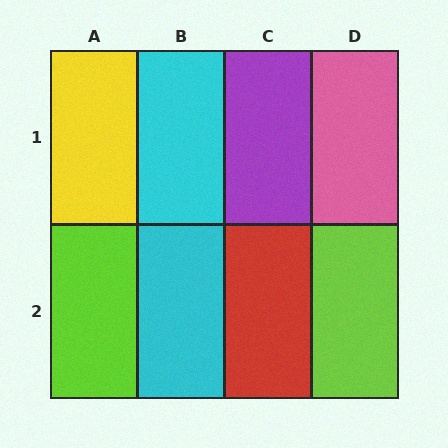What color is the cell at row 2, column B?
Cyan.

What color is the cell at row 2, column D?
Lime.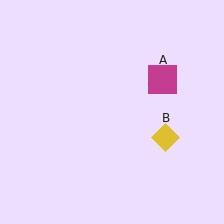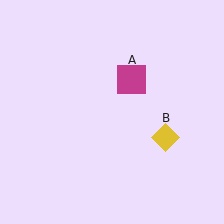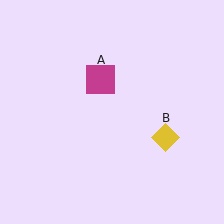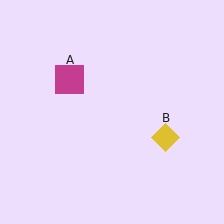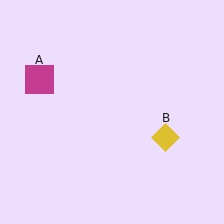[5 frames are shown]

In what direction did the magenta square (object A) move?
The magenta square (object A) moved left.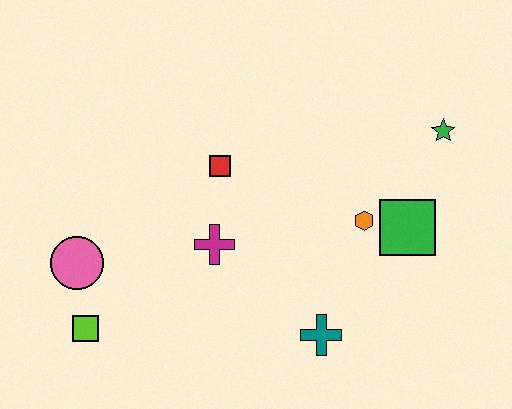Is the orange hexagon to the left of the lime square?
No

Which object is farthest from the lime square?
The green star is farthest from the lime square.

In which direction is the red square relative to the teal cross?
The red square is above the teal cross.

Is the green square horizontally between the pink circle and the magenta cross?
No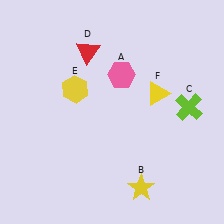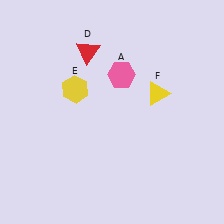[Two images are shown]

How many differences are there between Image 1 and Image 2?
There are 2 differences between the two images.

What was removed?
The lime cross (C), the yellow star (B) were removed in Image 2.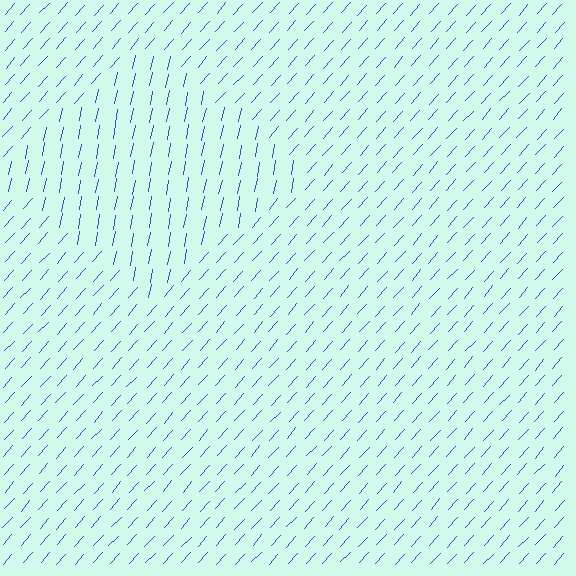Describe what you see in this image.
The image is filled with small blue line segments. A diamond region in the image has lines oriented differently from the surrounding lines, creating a visible texture boundary.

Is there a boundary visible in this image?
Yes, there is a texture boundary formed by a change in line orientation.